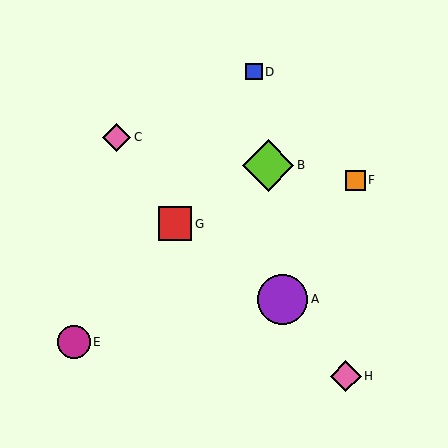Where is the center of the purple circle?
The center of the purple circle is at (283, 299).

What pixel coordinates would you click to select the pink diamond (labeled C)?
Click at (117, 137) to select the pink diamond C.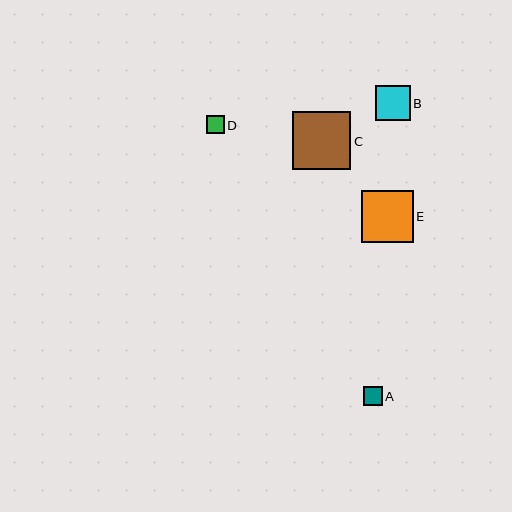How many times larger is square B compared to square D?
Square B is approximately 2.0 times the size of square D.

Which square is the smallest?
Square D is the smallest with a size of approximately 18 pixels.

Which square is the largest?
Square C is the largest with a size of approximately 58 pixels.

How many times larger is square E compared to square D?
Square E is approximately 3.0 times the size of square D.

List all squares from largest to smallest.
From largest to smallest: C, E, B, A, D.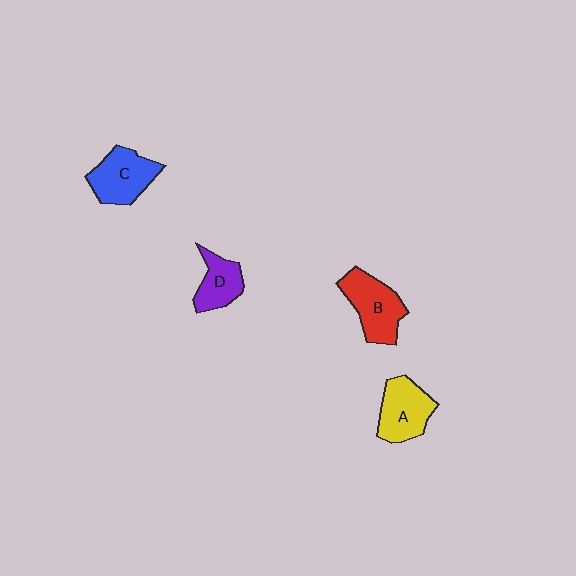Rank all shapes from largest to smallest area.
From largest to smallest: B (red), C (blue), A (yellow), D (purple).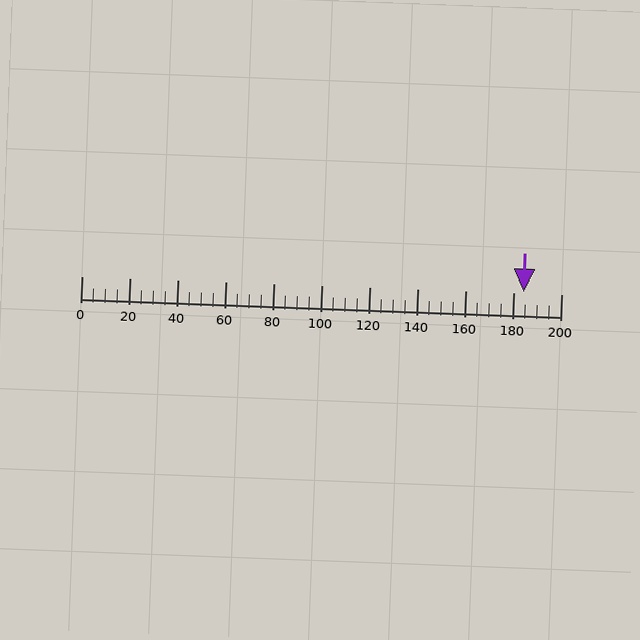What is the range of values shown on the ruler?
The ruler shows values from 0 to 200.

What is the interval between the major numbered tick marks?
The major tick marks are spaced 20 units apart.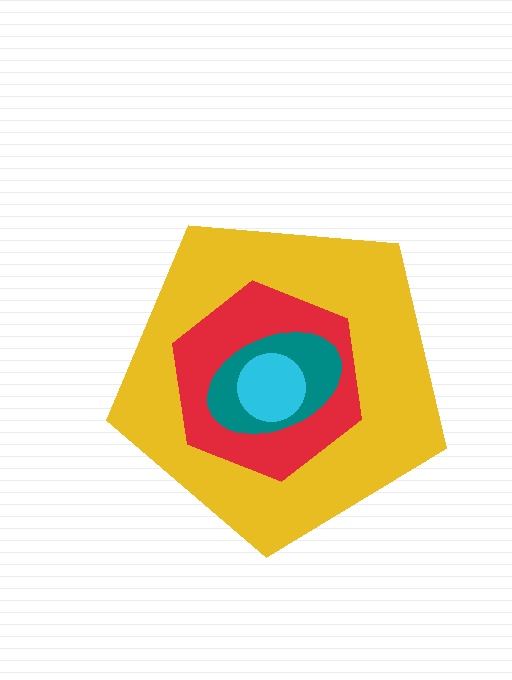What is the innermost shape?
The cyan circle.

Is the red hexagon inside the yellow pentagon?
Yes.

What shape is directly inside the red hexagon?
The teal ellipse.